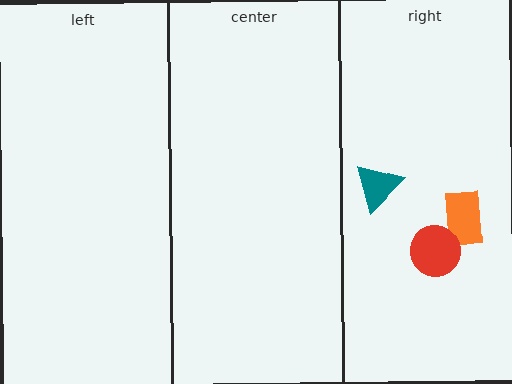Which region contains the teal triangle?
The right region.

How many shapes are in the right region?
3.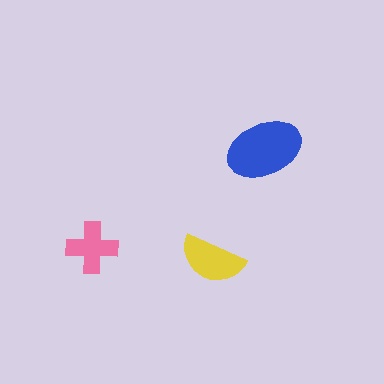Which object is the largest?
The blue ellipse.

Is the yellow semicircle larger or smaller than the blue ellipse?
Smaller.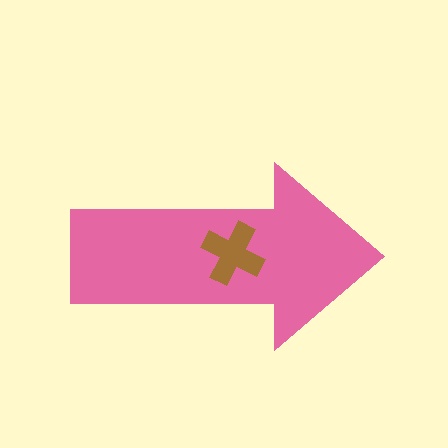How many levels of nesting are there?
2.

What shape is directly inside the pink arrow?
The brown cross.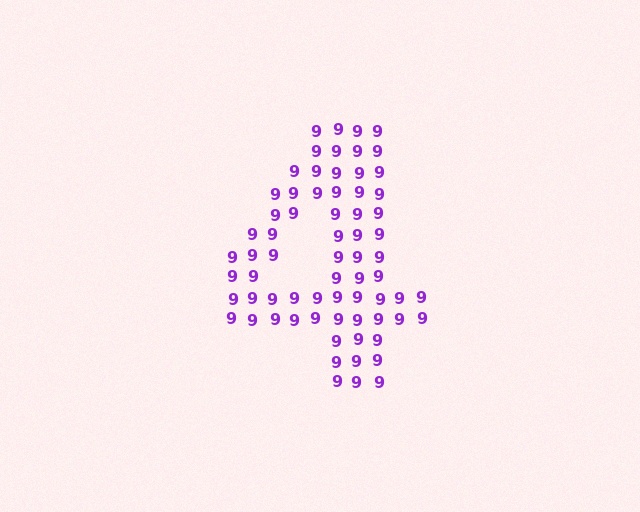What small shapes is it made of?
It is made of small digit 9's.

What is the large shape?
The large shape is the digit 4.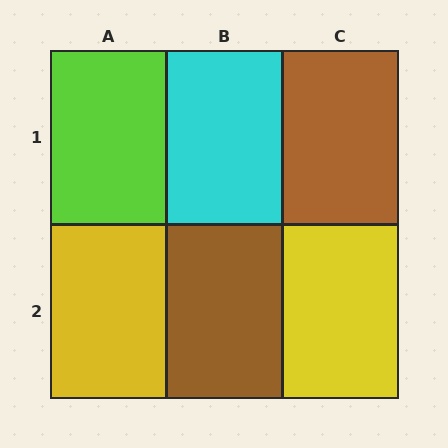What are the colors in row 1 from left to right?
Lime, cyan, brown.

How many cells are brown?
2 cells are brown.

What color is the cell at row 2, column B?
Brown.